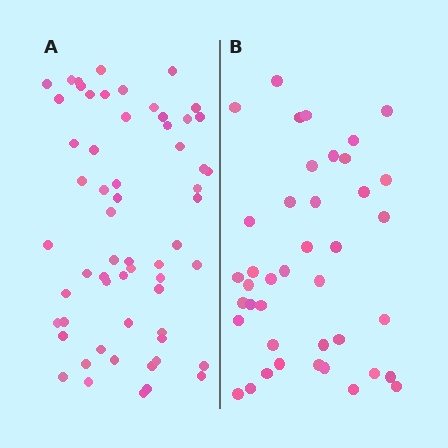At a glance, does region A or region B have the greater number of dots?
Region A (the left region) has more dots.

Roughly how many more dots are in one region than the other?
Region A has approximately 20 more dots than region B.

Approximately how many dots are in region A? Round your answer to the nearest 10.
About 60 dots.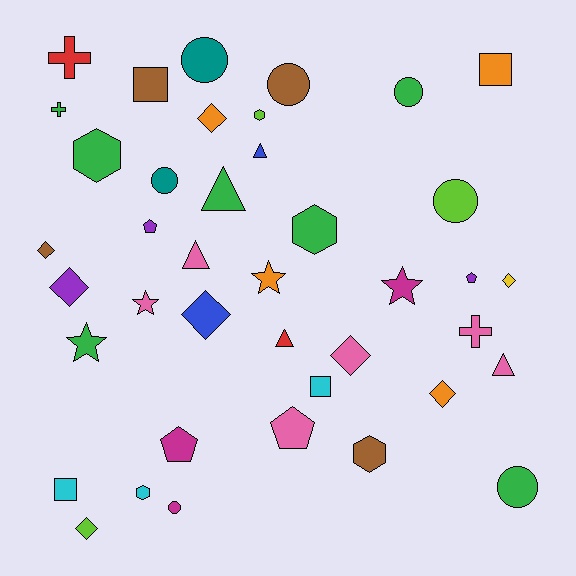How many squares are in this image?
There are 4 squares.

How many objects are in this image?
There are 40 objects.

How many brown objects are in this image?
There are 4 brown objects.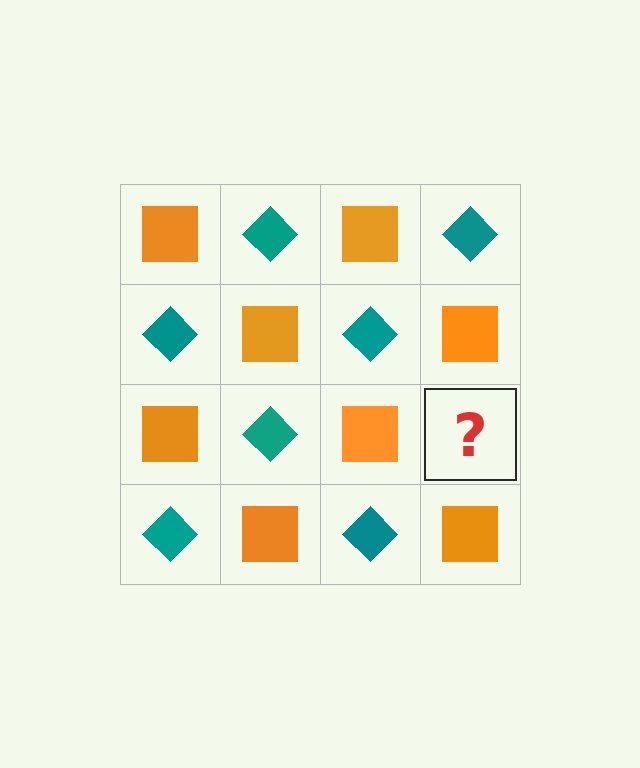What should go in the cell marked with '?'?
The missing cell should contain a teal diamond.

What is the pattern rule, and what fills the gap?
The rule is that it alternates orange square and teal diamond in a checkerboard pattern. The gap should be filled with a teal diamond.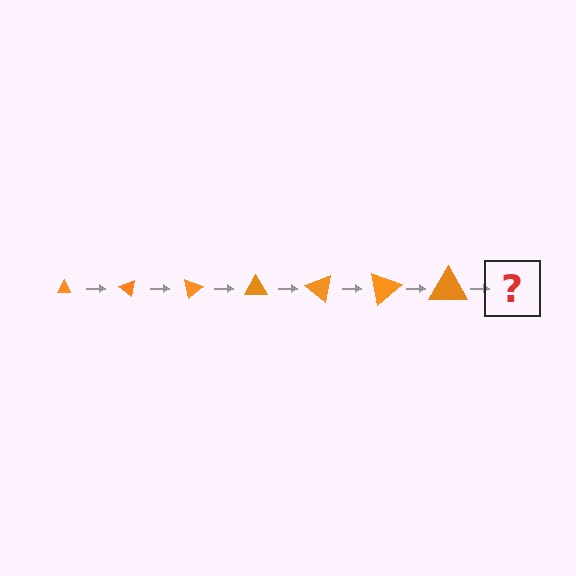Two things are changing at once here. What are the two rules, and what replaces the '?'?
The two rules are that the triangle grows larger each step and it rotates 40 degrees each step. The '?' should be a triangle, larger than the previous one and rotated 280 degrees from the start.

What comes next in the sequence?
The next element should be a triangle, larger than the previous one and rotated 280 degrees from the start.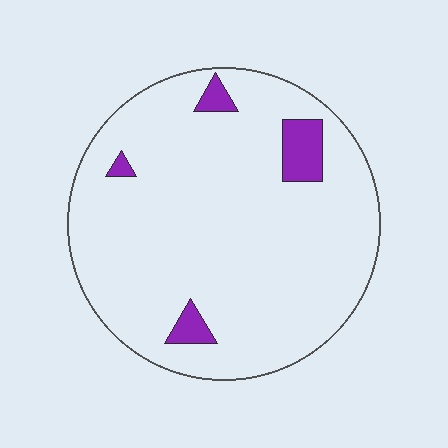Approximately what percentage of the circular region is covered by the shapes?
Approximately 5%.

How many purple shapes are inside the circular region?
4.